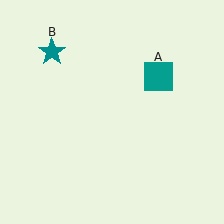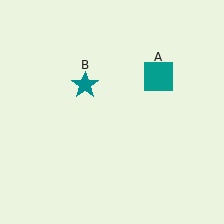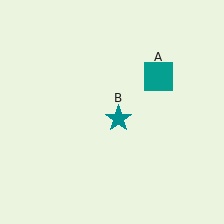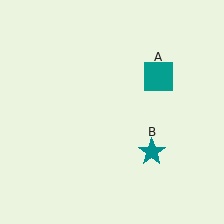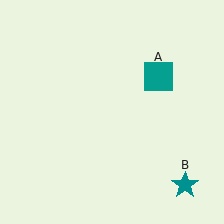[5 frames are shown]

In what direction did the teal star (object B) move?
The teal star (object B) moved down and to the right.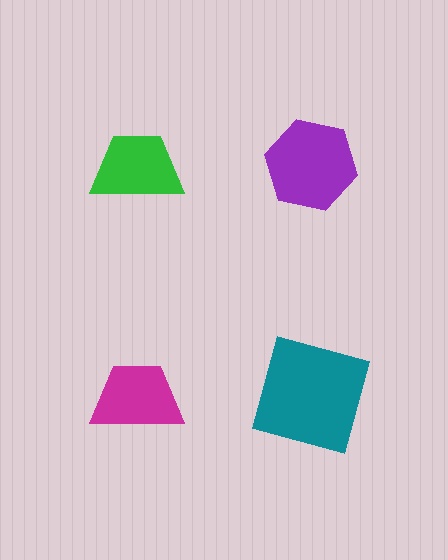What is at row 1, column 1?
A green trapezoid.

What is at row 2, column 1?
A magenta trapezoid.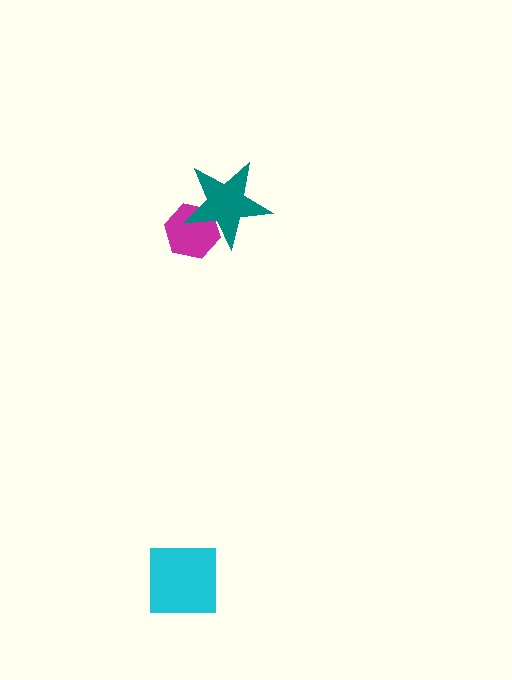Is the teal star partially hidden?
No, no other shape covers it.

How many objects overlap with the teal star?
1 object overlaps with the teal star.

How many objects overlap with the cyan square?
0 objects overlap with the cyan square.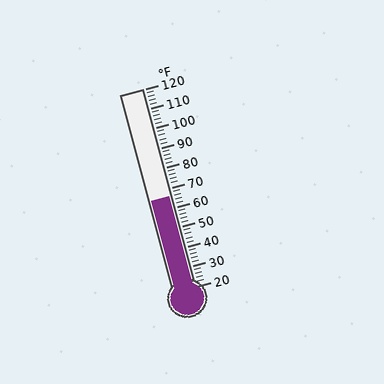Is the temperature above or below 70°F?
The temperature is below 70°F.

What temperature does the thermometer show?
The thermometer shows approximately 66°F.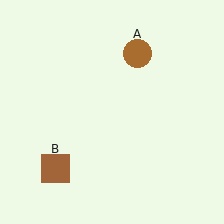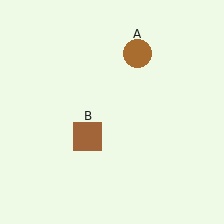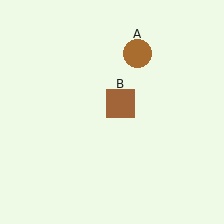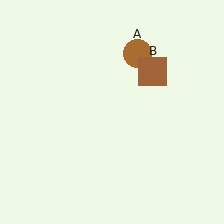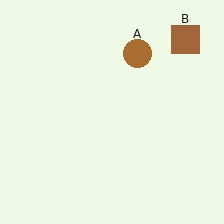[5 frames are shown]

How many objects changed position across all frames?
1 object changed position: brown square (object B).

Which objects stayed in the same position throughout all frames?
Brown circle (object A) remained stationary.